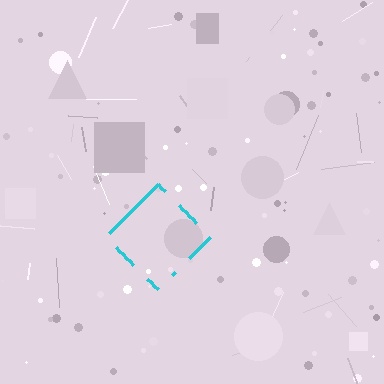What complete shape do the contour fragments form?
The contour fragments form a diamond.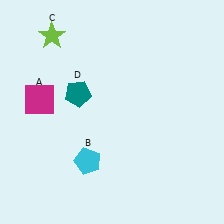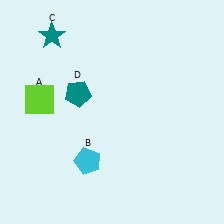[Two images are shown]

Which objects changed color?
A changed from magenta to lime. C changed from lime to teal.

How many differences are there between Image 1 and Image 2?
There are 2 differences between the two images.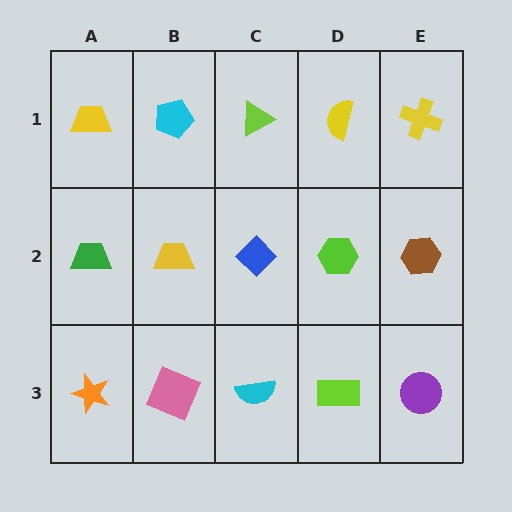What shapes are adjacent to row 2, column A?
A yellow trapezoid (row 1, column A), an orange star (row 3, column A), a yellow trapezoid (row 2, column B).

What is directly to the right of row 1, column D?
A yellow cross.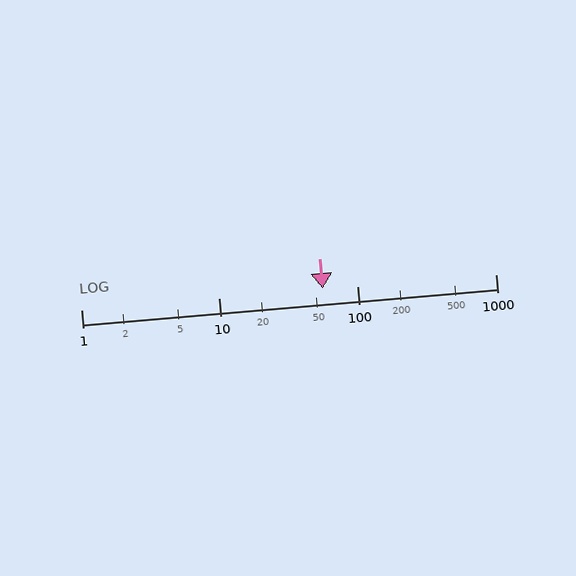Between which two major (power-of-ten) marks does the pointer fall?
The pointer is between 10 and 100.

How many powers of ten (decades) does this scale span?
The scale spans 3 decades, from 1 to 1000.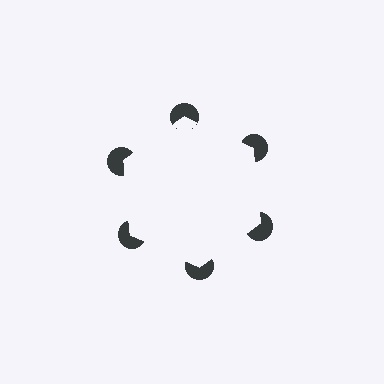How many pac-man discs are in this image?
There are 6 — one at each vertex of the illusory hexagon.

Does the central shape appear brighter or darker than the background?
It typically appears slightly brighter than the background, even though no actual brightness change is drawn.